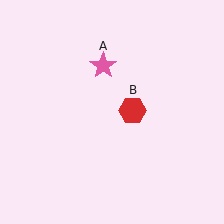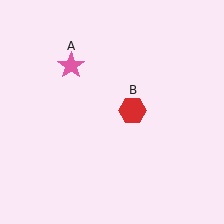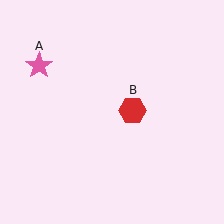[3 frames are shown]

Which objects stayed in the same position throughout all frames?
Red hexagon (object B) remained stationary.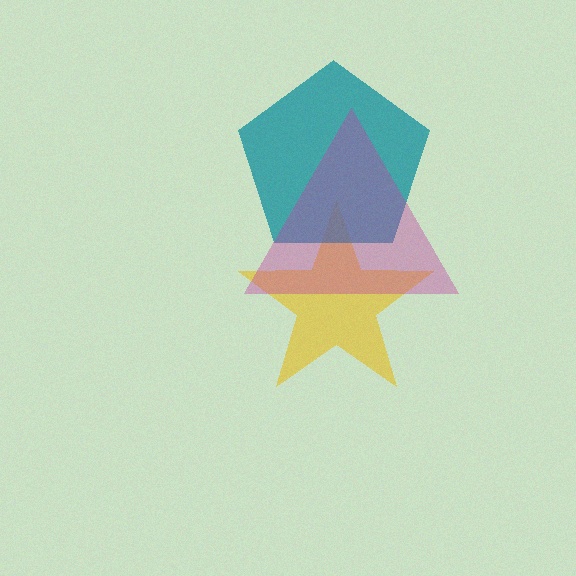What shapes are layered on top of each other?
The layered shapes are: a yellow star, a teal pentagon, a magenta triangle.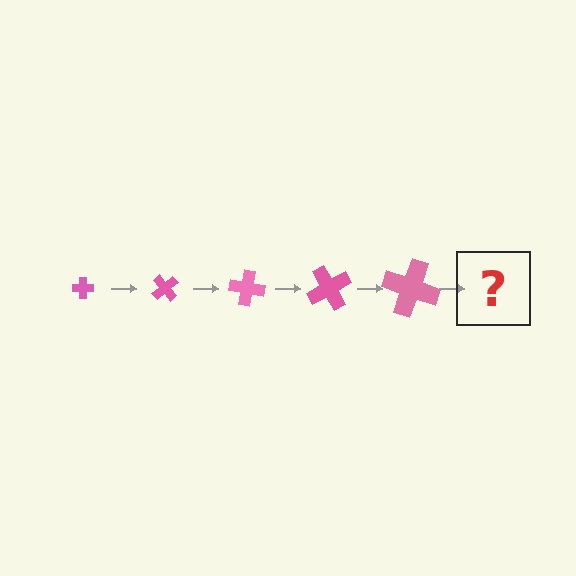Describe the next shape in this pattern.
It should be a cross, larger than the previous one and rotated 250 degrees from the start.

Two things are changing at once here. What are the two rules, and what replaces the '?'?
The two rules are that the cross grows larger each step and it rotates 50 degrees each step. The '?' should be a cross, larger than the previous one and rotated 250 degrees from the start.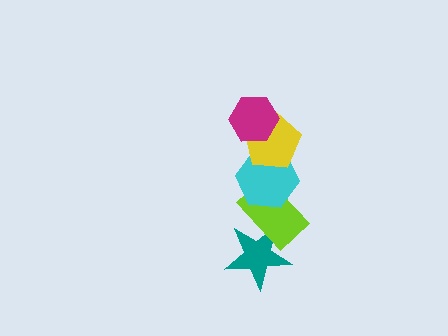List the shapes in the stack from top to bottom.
From top to bottom: the magenta hexagon, the yellow pentagon, the cyan hexagon, the lime rectangle, the teal star.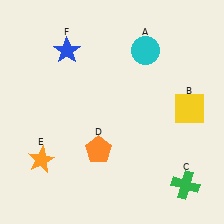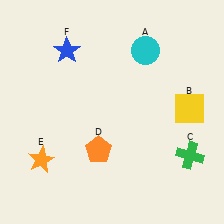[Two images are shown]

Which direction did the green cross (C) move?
The green cross (C) moved up.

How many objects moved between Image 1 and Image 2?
1 object moved between the two images.